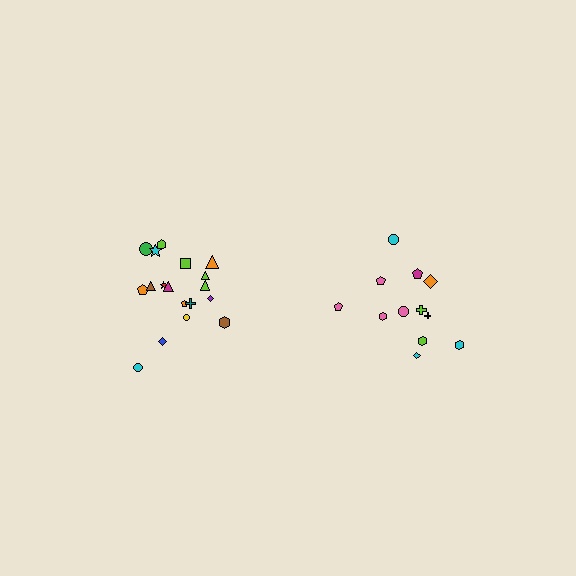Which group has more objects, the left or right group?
The left group.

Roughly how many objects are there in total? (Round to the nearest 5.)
Roughly 30 objects in total.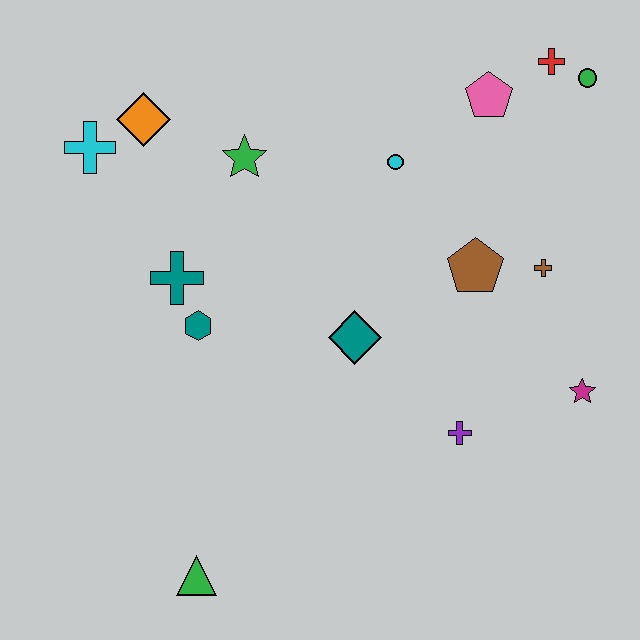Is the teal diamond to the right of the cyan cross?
Yes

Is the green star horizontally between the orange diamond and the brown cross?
Yes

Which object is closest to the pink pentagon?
The red cross is closest to the pink pentagon.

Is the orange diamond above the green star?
Yes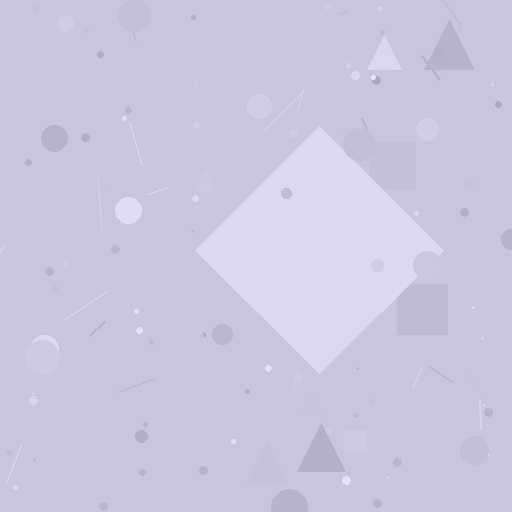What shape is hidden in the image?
A diamond is hidden in the image.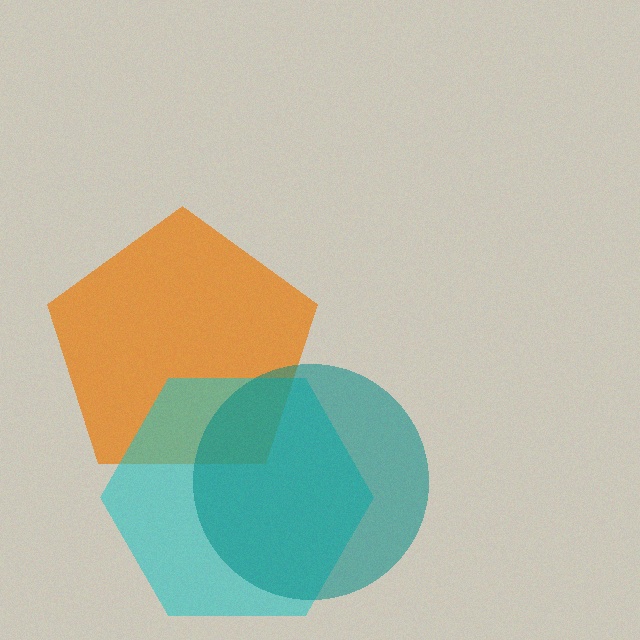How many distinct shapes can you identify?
There are 3 distinct shapes: an orange pentagon, a cyan hexagon, a teal circle.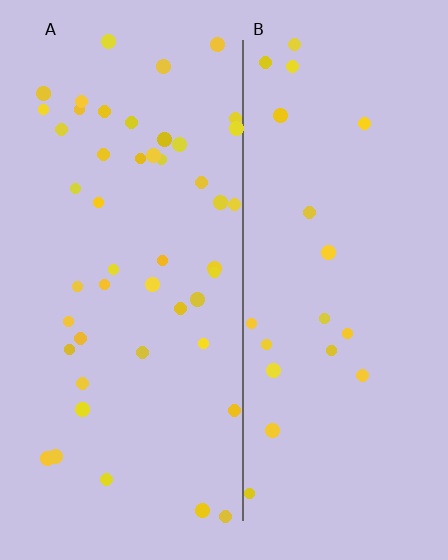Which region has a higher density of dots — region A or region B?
A (the left).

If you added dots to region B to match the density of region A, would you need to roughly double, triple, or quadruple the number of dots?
Approximately double.